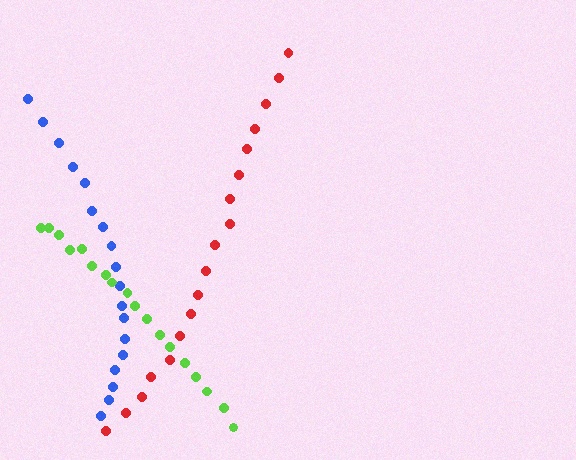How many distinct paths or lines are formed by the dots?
There are 3 distinct paths.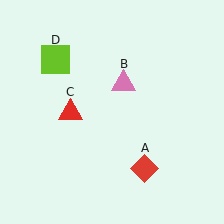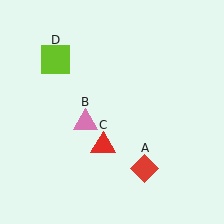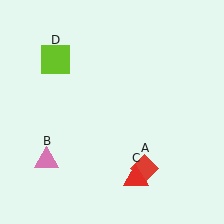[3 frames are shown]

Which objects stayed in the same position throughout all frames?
Red diamond (object A) and lime square (object D) remained stationary.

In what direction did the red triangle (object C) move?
The red triangle (object C) moved down and to the right.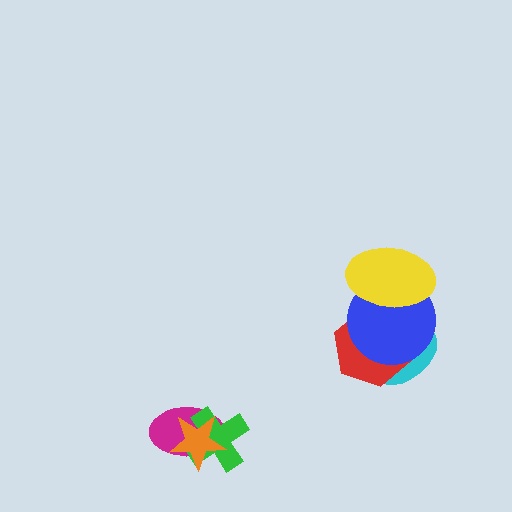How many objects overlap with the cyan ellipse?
2 objects overlap with the cyan ellipse.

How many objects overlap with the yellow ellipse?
2 objects overlap with the yellow ellipse.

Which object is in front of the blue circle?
The yellow ellipse is in front of the blue circle.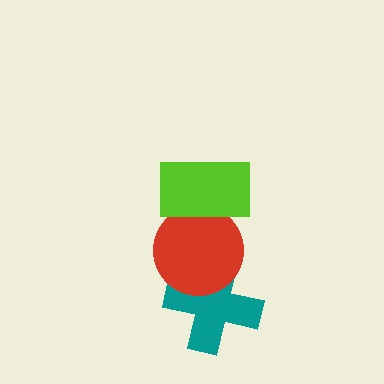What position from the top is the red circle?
The red circle is 2nd from the top.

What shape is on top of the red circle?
The lime rectangle is on top of the red circle.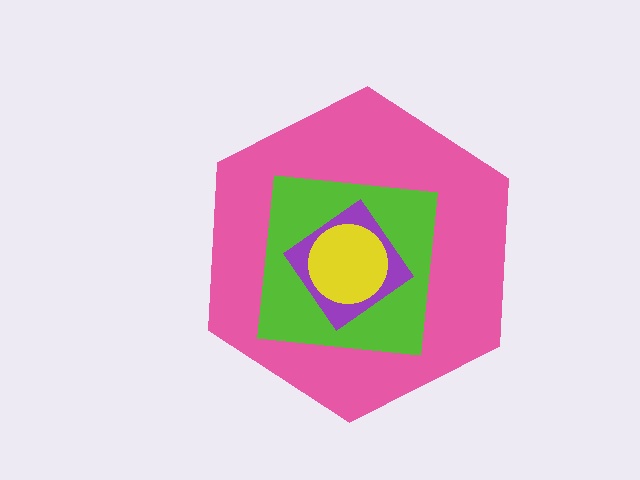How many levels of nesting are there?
4.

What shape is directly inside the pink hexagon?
The lime square.